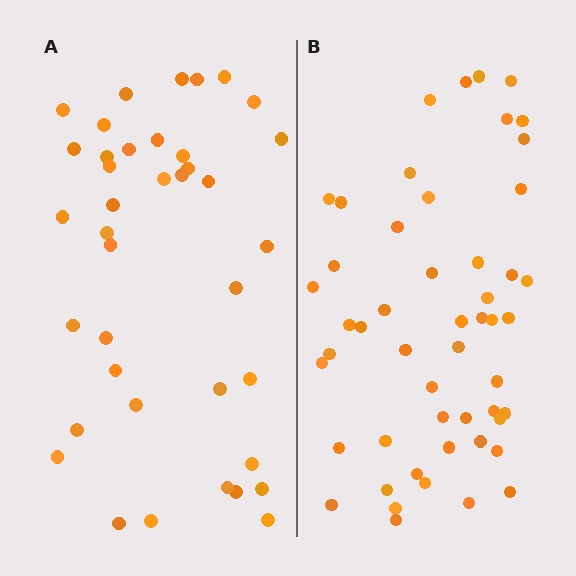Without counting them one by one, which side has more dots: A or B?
Region B (the right region) has more dots.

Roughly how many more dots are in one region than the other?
Region B has roughly 12 or so more dots than region A.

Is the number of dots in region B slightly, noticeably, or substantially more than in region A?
Region B has noticeably more, but not dramatically so. The ratio is roughly 1.3 to 1.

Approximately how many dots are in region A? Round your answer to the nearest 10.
About 40 dots. (The exact count is 39, which rounds to 40.)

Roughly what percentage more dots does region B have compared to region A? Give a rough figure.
About 30% more.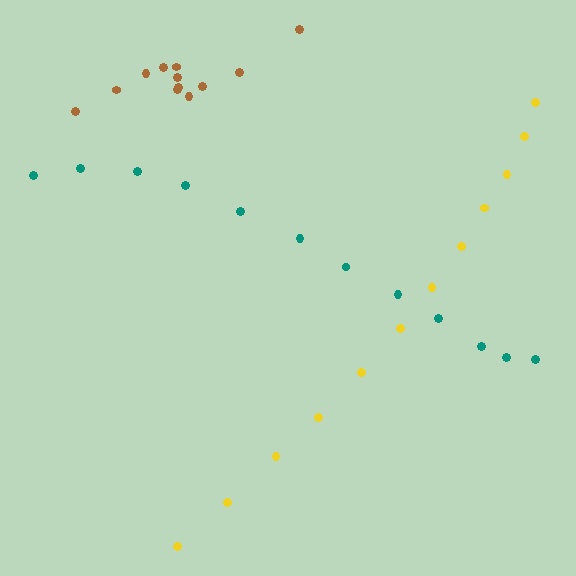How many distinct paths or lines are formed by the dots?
There are 3 distinct paths.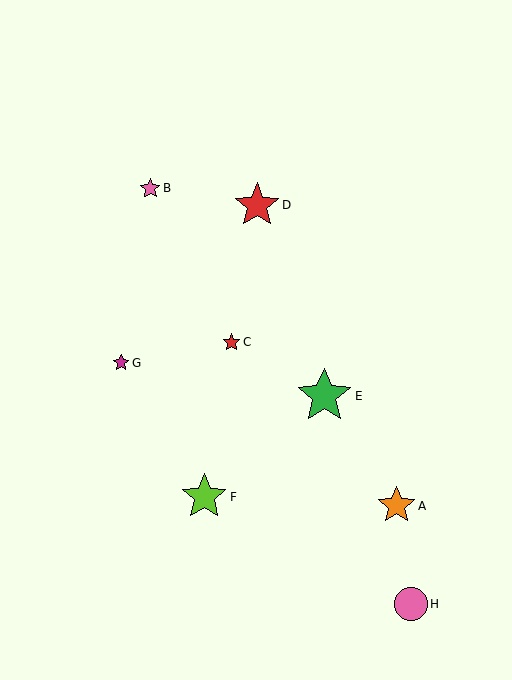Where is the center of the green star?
The center of the green star is at (324, 396).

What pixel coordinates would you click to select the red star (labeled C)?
Click at (231, 342) to select the red star C.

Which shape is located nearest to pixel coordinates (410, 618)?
The pink circle (labeled H) at (411, 604) is nearest to that location.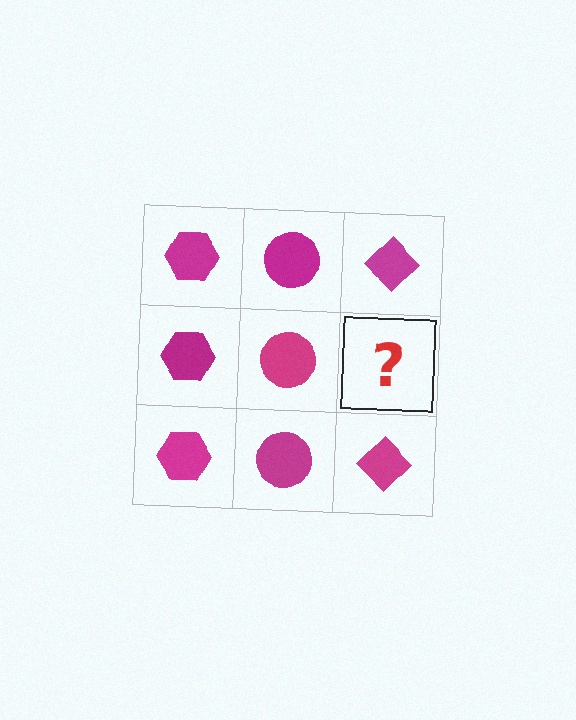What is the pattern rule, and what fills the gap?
The rule is that each column has a consistent shape. The gap should be filled with a magenta diamond.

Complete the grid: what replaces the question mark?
The question mark should be replaced with a magenta diamond.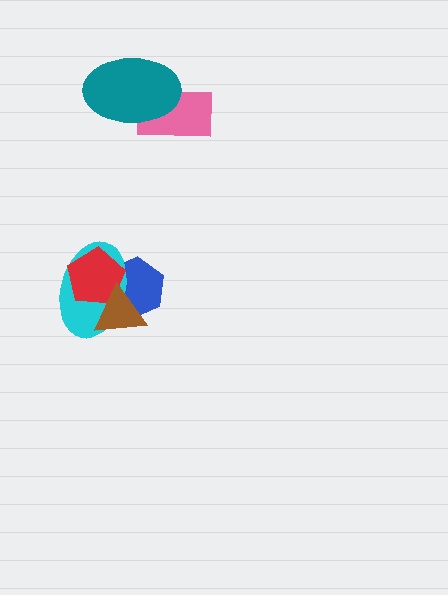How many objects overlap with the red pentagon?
3 objects overlap with the red pentagon.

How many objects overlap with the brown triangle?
3 objects overlap with the brown triangle.